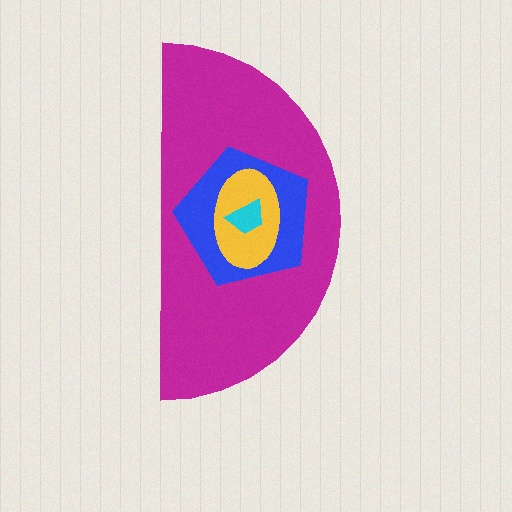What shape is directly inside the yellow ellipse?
The cyan trapezoid.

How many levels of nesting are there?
4.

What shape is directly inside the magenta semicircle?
The blue pentagon.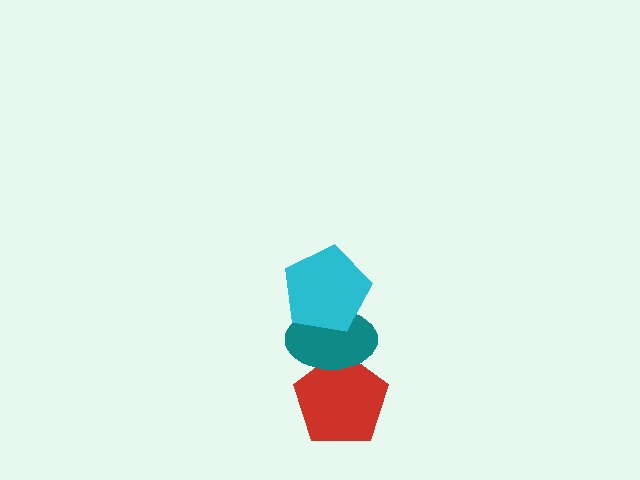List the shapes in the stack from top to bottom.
From top to bottom: the cyan pentagon, the teal ellipse, the red pentagon.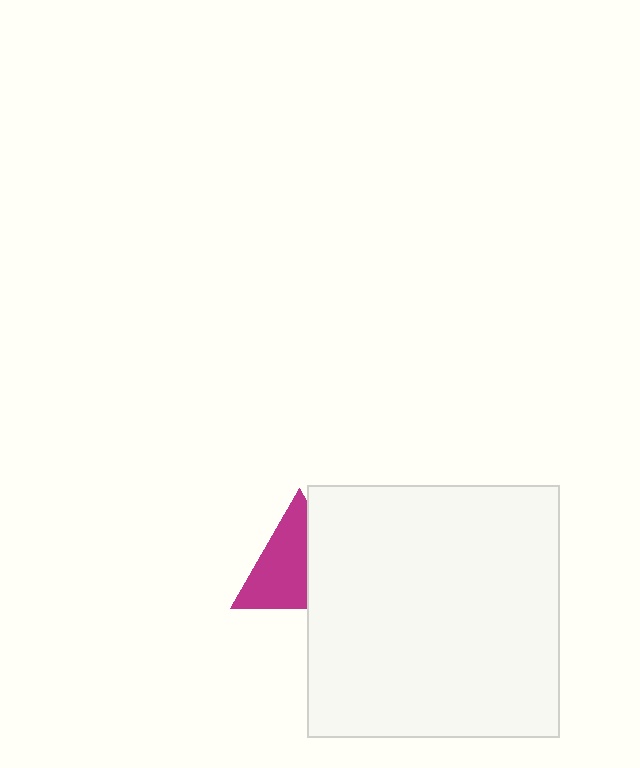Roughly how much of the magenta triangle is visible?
About half of it is visible (roughly 61%).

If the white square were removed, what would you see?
You would see the complete magenta triangle.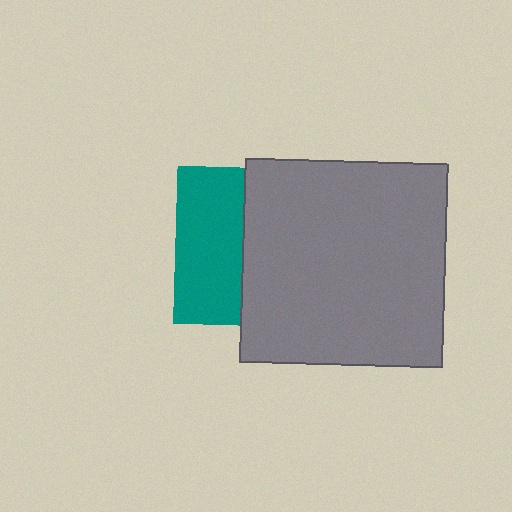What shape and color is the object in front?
The object in front is a gray square.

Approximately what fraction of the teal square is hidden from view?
Roughly 58% of the teal square is hidden behind the gray square.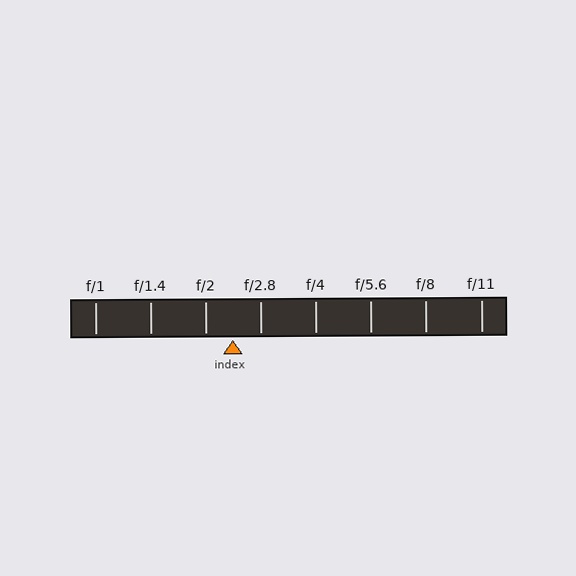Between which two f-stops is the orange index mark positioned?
The index mark is between f/2 and f/2.8.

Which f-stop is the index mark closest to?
The index mark is closest to f/2.